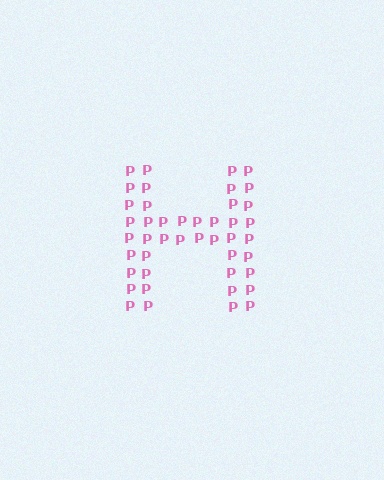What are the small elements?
The small elements are letter P's.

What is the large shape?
The large shape is the letter H.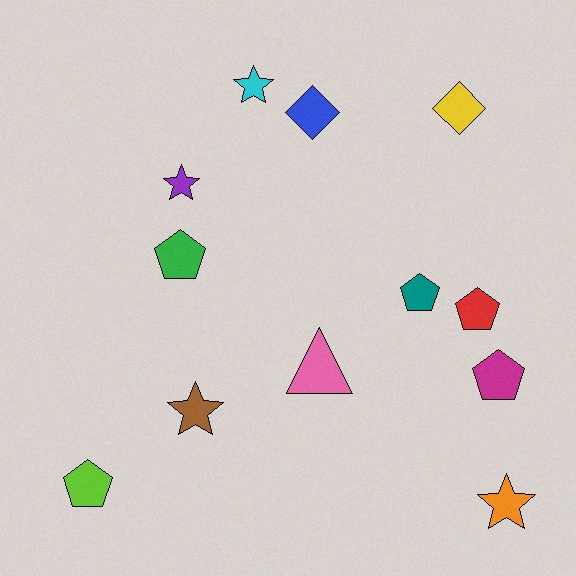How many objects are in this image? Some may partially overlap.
There are 12 objects.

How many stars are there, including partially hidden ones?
There are 4 stars.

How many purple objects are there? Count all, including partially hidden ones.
There is 1 purple object.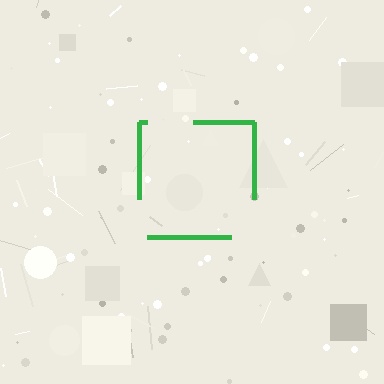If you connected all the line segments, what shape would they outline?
They would outline a square.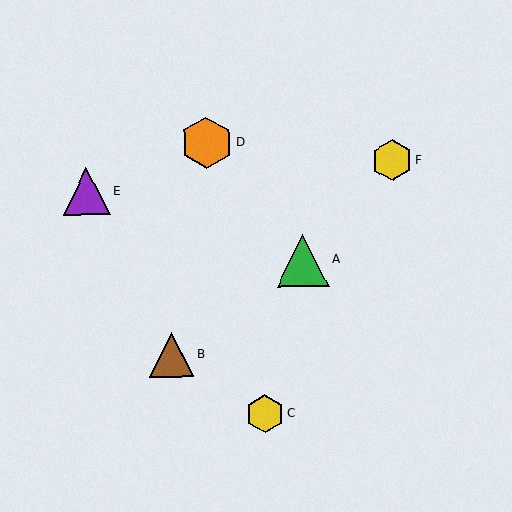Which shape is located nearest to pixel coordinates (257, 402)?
The yellow hexagon (labeled C) at (265, 413) is nearest to that location.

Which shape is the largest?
The green triangle (labeled A) is the largest.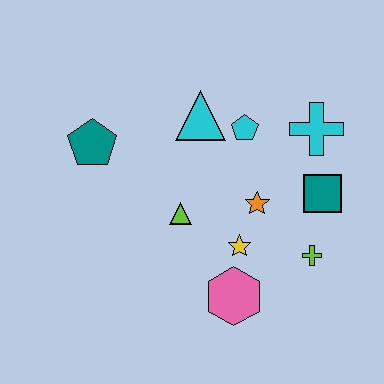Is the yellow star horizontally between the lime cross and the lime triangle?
Yes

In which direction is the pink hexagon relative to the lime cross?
The pink hexagon is to the left of the lime cross.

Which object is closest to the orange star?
The yellow star is closest to the orange star.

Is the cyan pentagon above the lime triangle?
Yes